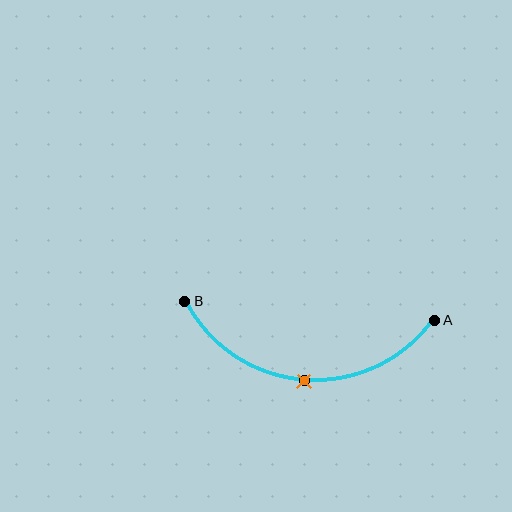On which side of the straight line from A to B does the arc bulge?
The arc bulges below the straight line connecting A and B.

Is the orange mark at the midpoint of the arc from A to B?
Yes. The orange mark lies on the arc at equal arc-length from both A and B — it is the arc midpoint.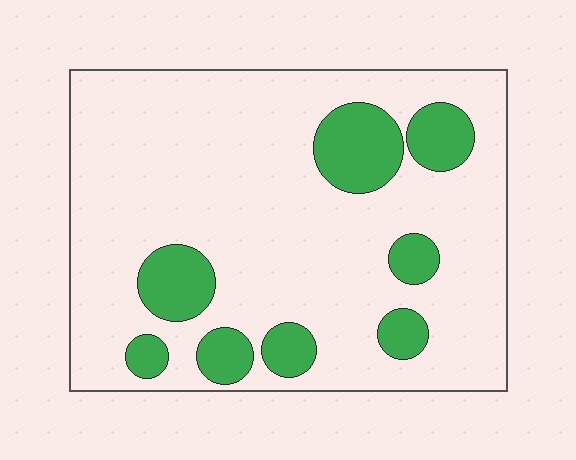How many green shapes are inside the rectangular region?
8.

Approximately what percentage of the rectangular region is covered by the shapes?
Approximately 20%.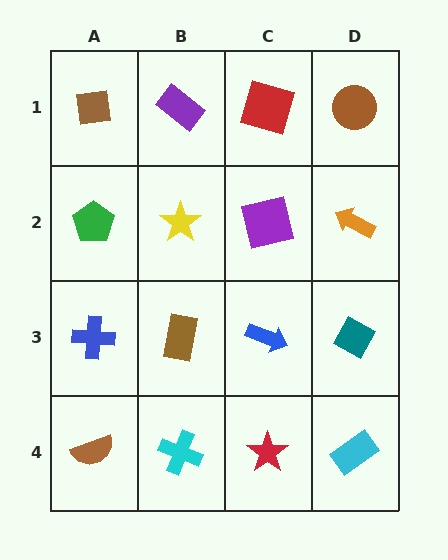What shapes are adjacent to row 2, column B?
A purple rectangle (row 1, column B), a brown rectangle (row 3, column B), a green pentagon (row 2, column A), a purple square (row 2, column C).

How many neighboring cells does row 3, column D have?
3.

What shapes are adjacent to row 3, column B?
A yellow star (row 2, column B), a cyan cross (row 4, column B), a blue cross (row 3, column A), a blue arrow (row 3, column C).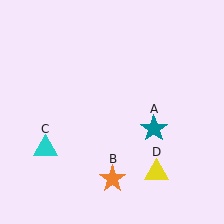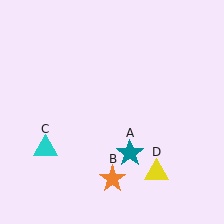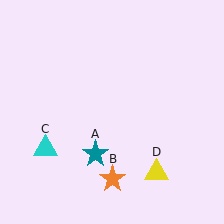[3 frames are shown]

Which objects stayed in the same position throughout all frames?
Orange star (object B) and cyan triangle (object C) and yellow triangle (object D) remained stationary.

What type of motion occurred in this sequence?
The teal star (object A) rotated clockwise around the center of the scene.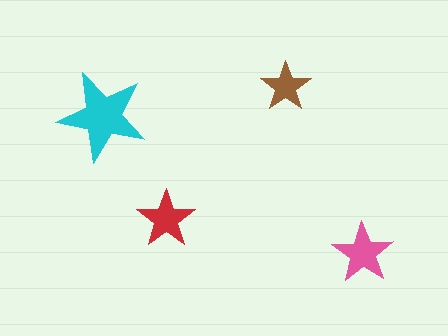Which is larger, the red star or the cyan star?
The cyan one.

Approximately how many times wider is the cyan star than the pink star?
About 1.5 times wider.